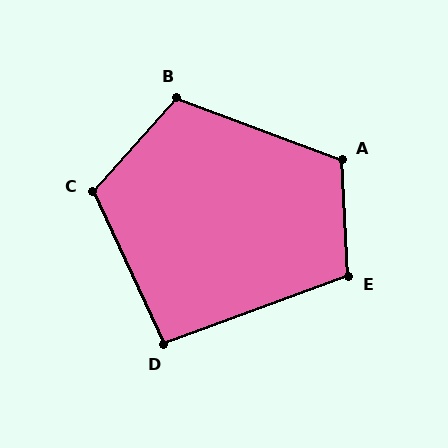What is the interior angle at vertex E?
Approximately 108 degrees (obtuse).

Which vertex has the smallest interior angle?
D, at approximately 95 degrees.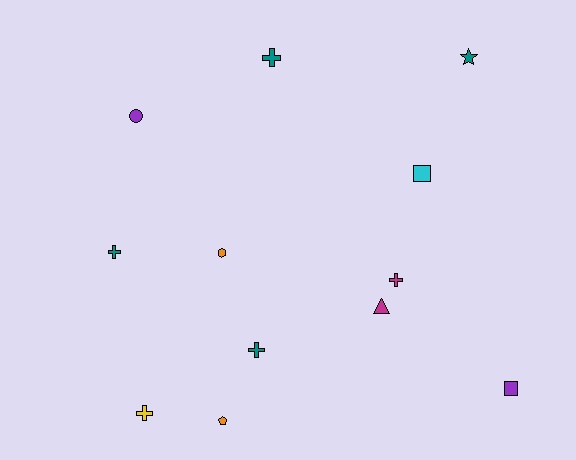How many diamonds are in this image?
There are no diamonds.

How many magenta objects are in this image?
There are 2 magenta objects.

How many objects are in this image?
There are 12 objects.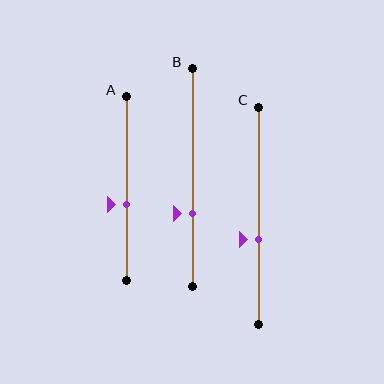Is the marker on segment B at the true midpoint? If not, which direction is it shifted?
No, the marker on segment B is shifted downward by about 16% of the segment length.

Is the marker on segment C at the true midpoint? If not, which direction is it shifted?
No, the marker on segment C is shifted downward by about 11% of the segment length.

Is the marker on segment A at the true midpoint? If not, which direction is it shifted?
No, the marker on segment A is shifted downward by about 9% of the segment length.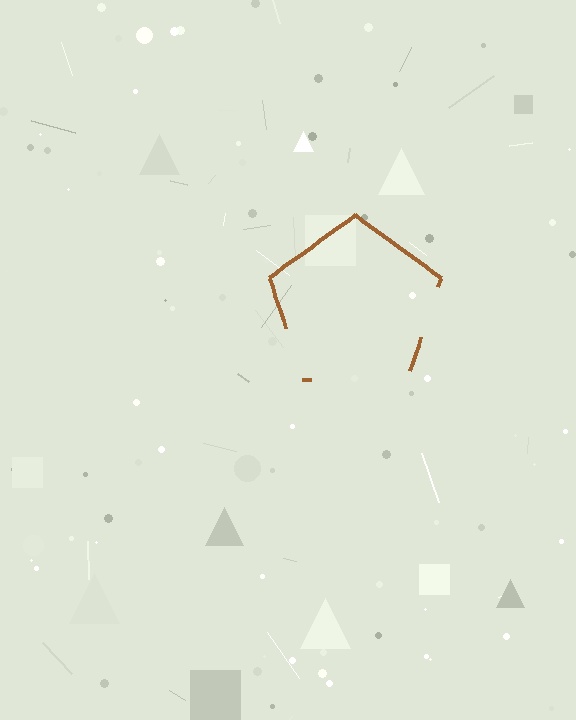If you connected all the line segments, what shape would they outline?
They would outline a pentagon.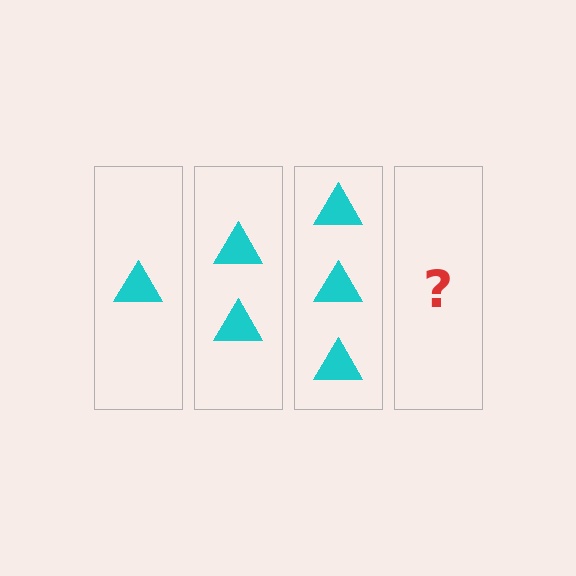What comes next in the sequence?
The next element should be 4 triangles.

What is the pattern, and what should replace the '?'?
The pattern is that each step adds one more triangle. The '?' should be 4 triangles.